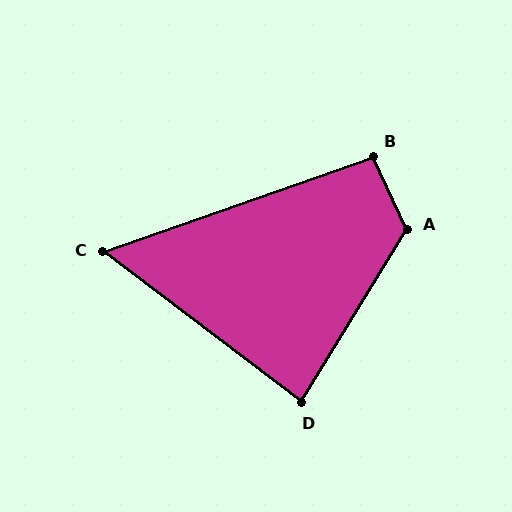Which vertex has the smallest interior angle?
C, at approximately 57 degrees.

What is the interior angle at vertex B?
Approximately 96 degrees (obtuse).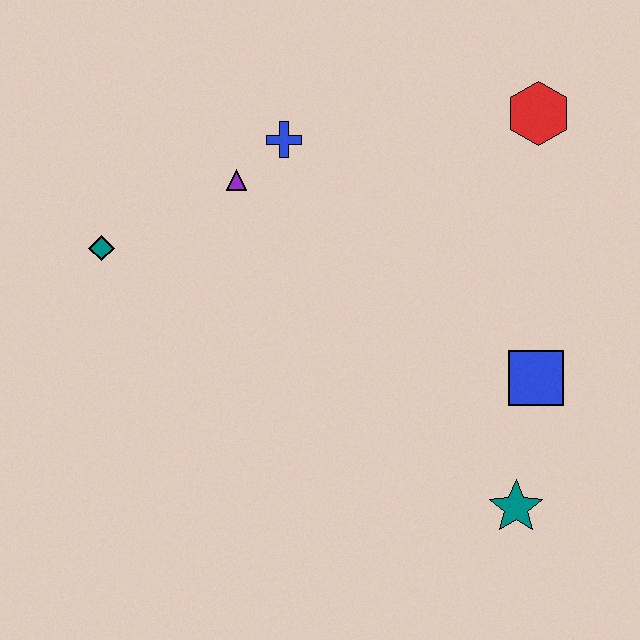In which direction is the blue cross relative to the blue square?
The blue cross is to the left of the blue square.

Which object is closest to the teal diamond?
The purple triangle is closest to the teal diamond.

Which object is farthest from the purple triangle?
The teal star is farthest from the purple triangle.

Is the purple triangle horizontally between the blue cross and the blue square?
No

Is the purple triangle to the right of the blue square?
No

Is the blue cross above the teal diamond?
Yes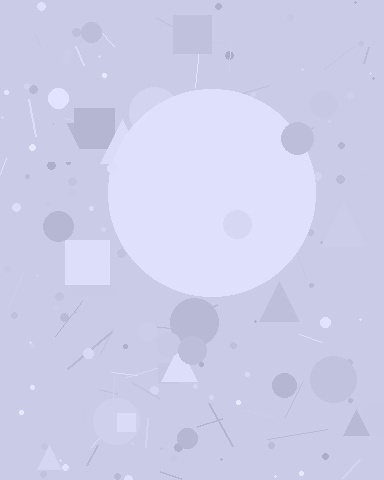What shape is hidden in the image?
A circle is hidden in the image.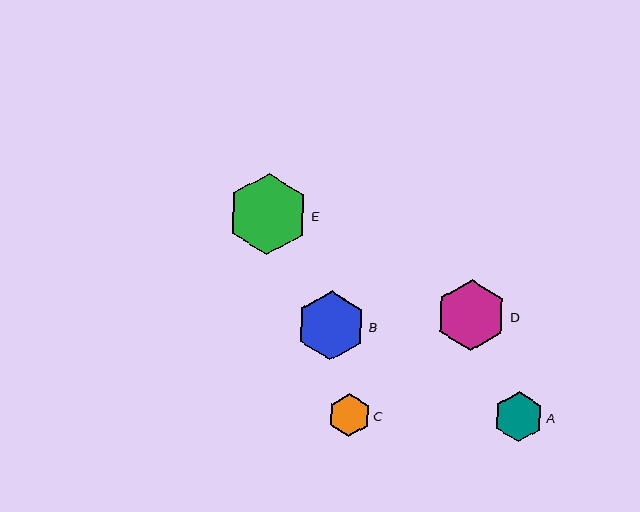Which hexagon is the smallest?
Hexagon C is the smallest with a size of approximately 43 pixels.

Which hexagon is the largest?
Hexagon E is the largest with a size of approximately 80 pixels.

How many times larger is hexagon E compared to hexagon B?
Hexagon E is approximately 1.2 times the size of hexagon B.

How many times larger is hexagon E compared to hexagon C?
Hexagon E is approximately 1.9 times the size of hexagon C.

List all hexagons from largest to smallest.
From largest to smallest: E, D, B, A, C.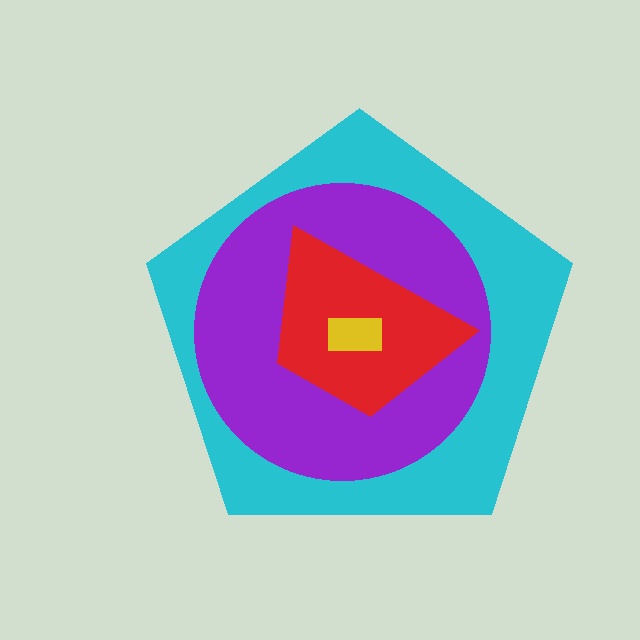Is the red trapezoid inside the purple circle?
Yes.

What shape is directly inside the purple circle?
The red trapezoid.